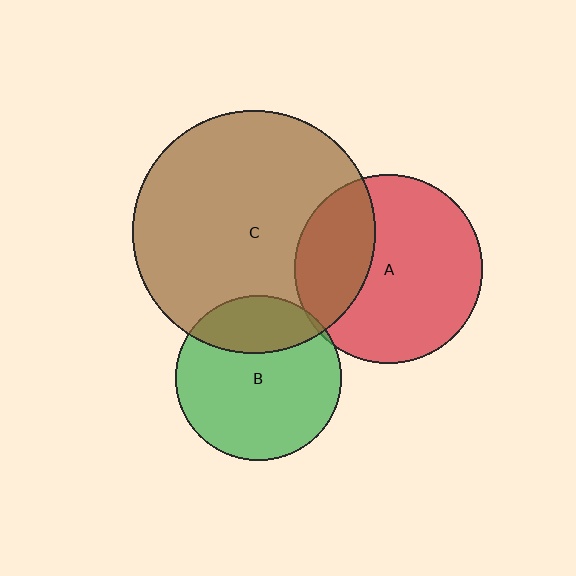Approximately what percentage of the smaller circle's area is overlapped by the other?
Approximately 5%.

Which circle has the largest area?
Circle C (brown).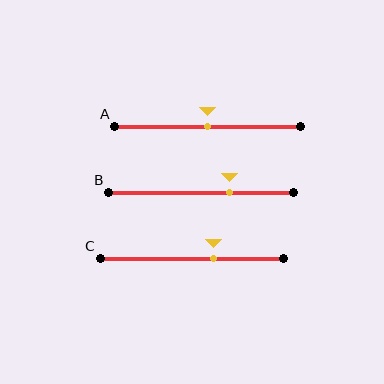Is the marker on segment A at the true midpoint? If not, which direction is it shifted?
Yes, the marker on segment A is at the true midpoint.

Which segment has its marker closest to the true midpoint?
Segment A has its marker closest to the true midpoint.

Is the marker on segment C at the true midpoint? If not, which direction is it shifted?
No, the marker on segment C is shifted to the right by about 12% of the segment length.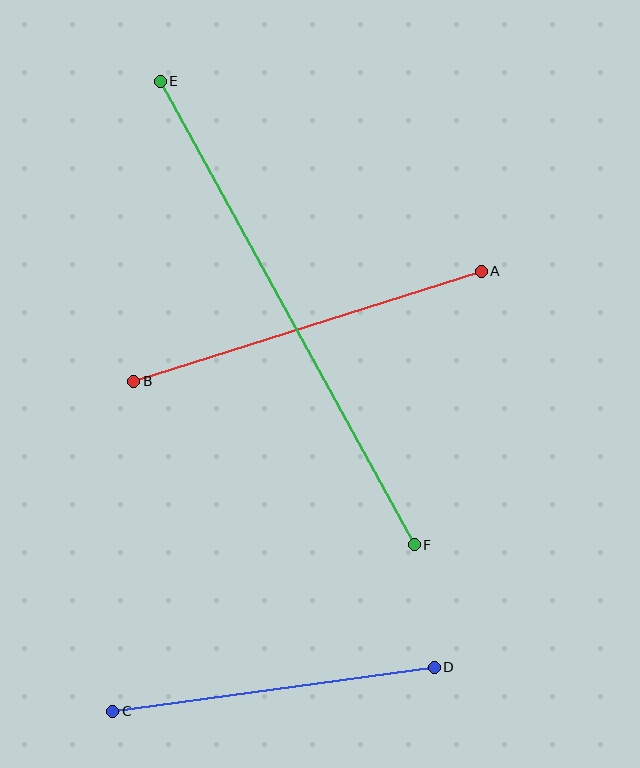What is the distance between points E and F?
The distance is approximately 528 pixels.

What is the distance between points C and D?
The distance is approximately 325 pixels.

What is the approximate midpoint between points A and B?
The midpoint is at approximately (307, 326) pixels.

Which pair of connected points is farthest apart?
Points E and F are farthest apart.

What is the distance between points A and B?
The distance is approximately 364 pixels.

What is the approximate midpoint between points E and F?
The midpoint is at approximately (287, 313) pixels.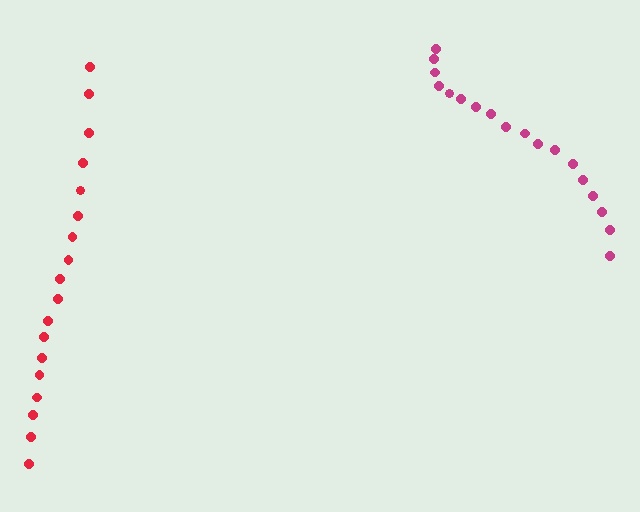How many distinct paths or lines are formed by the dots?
There are 2 distinct paths.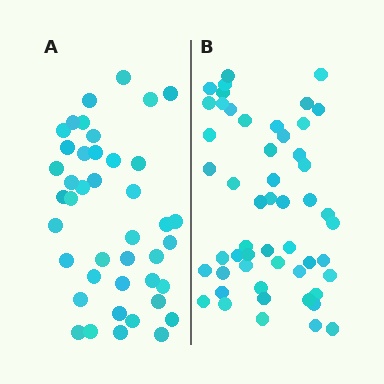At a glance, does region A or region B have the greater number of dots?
Region B (the right region) has more dots.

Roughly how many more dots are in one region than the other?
Region B has roughly 10 or so more dots than region A.